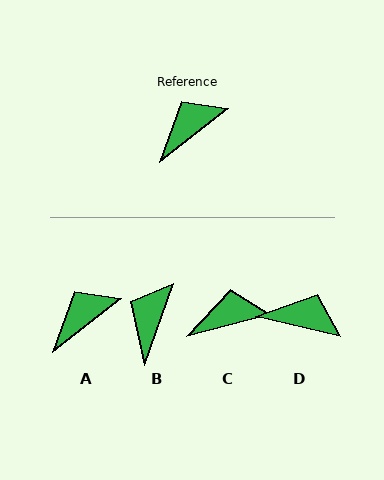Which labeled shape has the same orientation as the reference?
A.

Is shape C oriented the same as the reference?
No, it is off by about 23 degrees.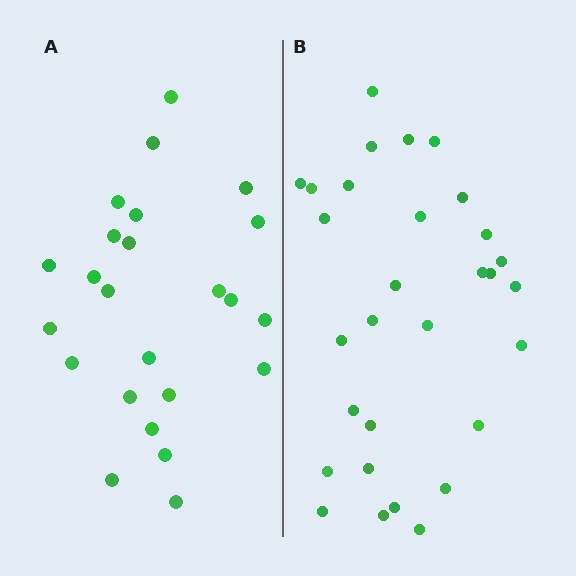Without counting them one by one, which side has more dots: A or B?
Region B (the right region) has more dots.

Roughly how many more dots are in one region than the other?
Region B has about 6 more dots than region A.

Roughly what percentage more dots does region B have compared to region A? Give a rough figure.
About 25% more.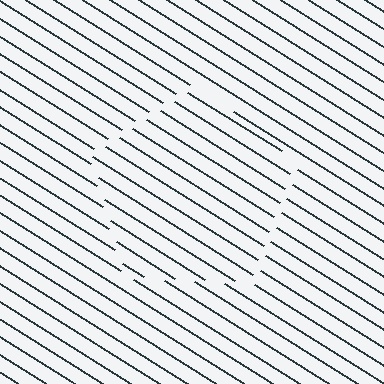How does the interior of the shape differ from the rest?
The interior of the shape contains the same grating, shifted by half a period — the contour is defined by the phase discontinuity where line-ends from the inner and outer gratings abut.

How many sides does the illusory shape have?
5 sides — the line-ends trace a pentagon.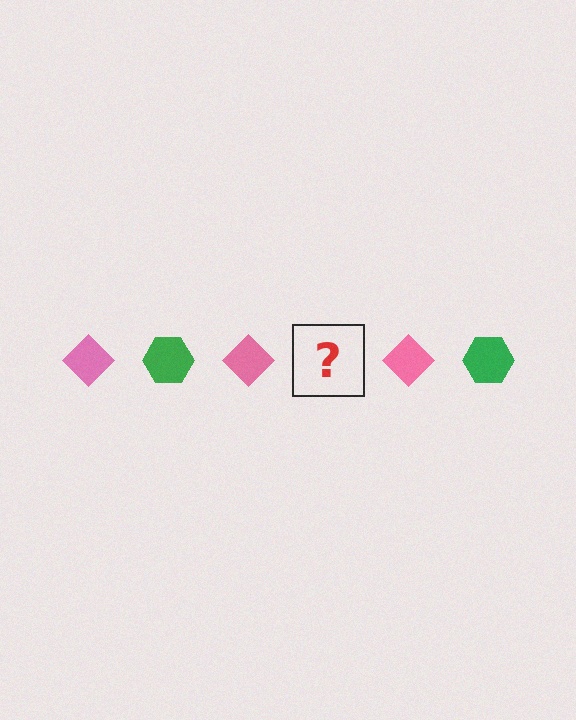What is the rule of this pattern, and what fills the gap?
The rule is that the pattern alternates between pink diamond and green hexagon. The gap should be filled with a green hexagon.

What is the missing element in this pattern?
The missing element is a green hexagon.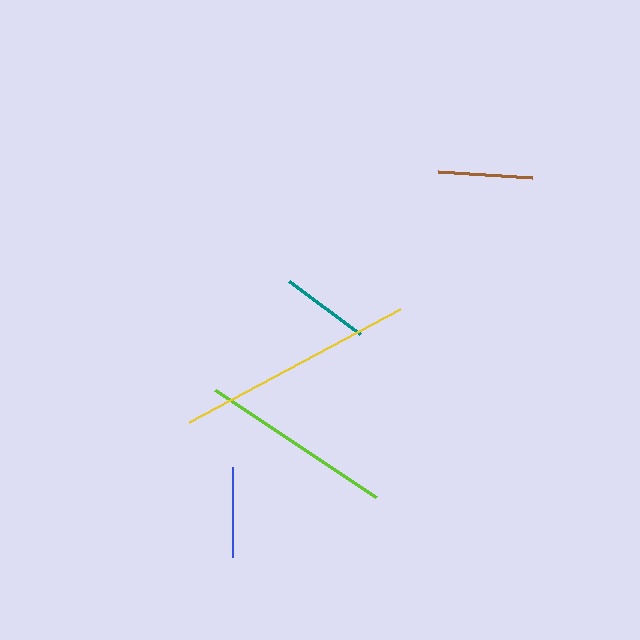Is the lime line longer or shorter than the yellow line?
The yellow line is longer than the lime line.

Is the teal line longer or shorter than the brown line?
The brown line is longer than the teal line.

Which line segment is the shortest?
The teal line is the shortest at approximately 89 pixels.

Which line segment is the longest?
The yellow line is the longest at approximately 239 pixels.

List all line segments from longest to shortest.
From longest to shortest: yellow, lime, brown, blue, teal.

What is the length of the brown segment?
The brown segment is approximately 94 pixels long.